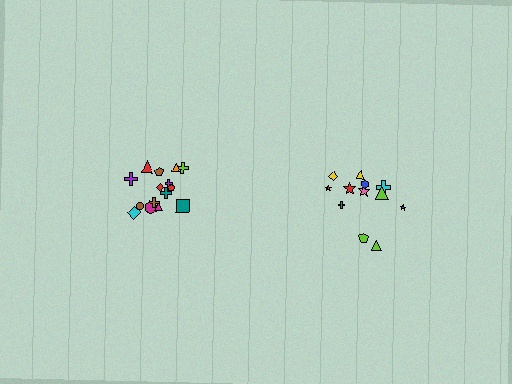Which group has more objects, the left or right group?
The left group.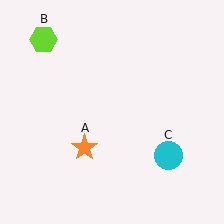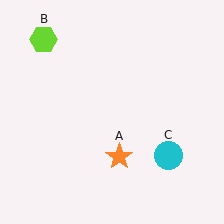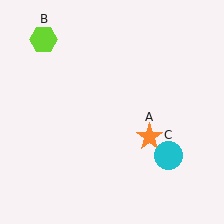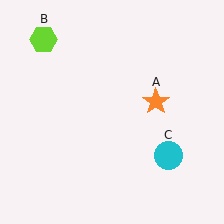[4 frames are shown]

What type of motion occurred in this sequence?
The orange star (object A) rotated counterclockwise around the center of the scene.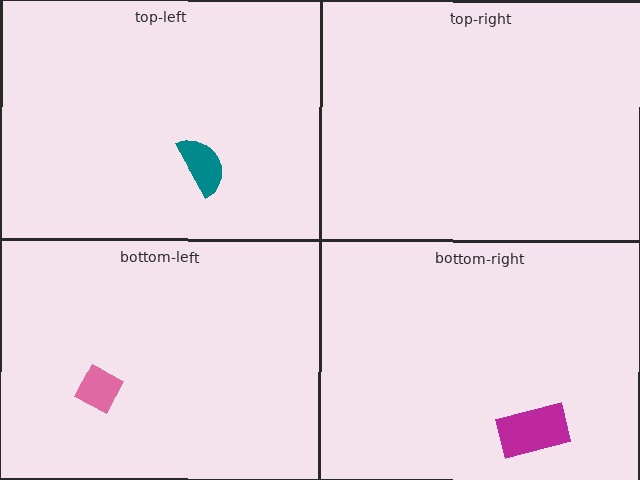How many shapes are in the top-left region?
1.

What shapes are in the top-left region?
The teal semicircle.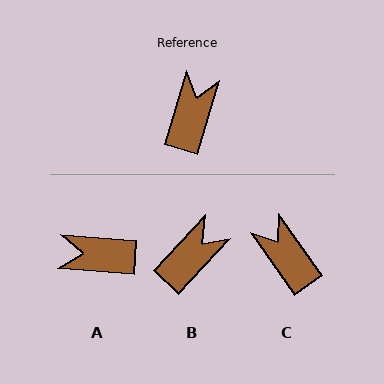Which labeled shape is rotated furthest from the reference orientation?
A, about 101 degrees away.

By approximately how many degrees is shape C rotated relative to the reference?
Approximately 51 degrees counter-clockwise.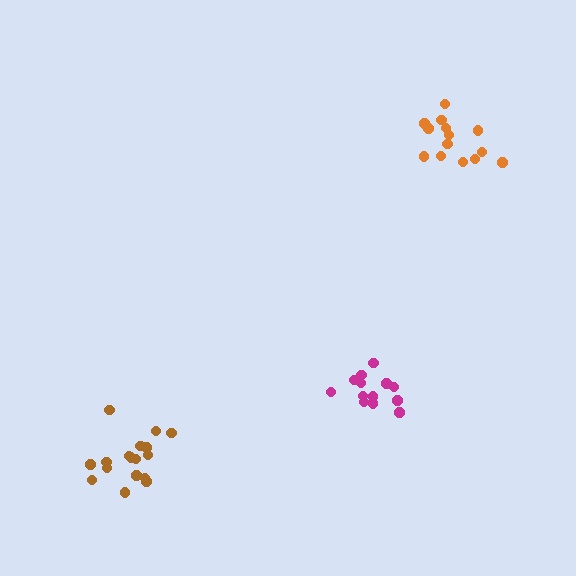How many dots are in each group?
Group 1: 17 dots, Group 2: 13 dots, Group 3: 14 dots (44 total).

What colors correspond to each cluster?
The clusters are colored: brown, magenta, orange.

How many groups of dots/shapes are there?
There are 3 groups.